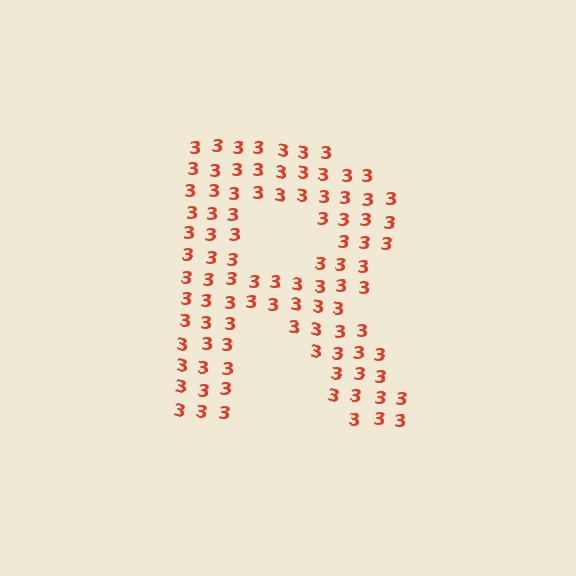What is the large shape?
The large shape is the letter R.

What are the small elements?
The small elements are digit 3's.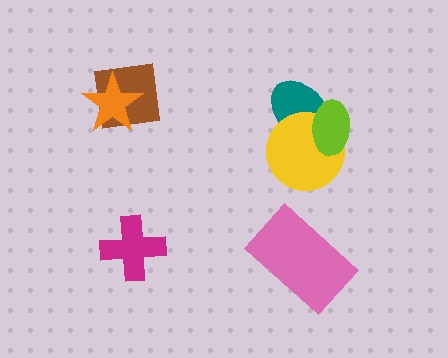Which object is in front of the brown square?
The orange star is in front of the brown square.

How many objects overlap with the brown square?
1 object overlaps with the brown square.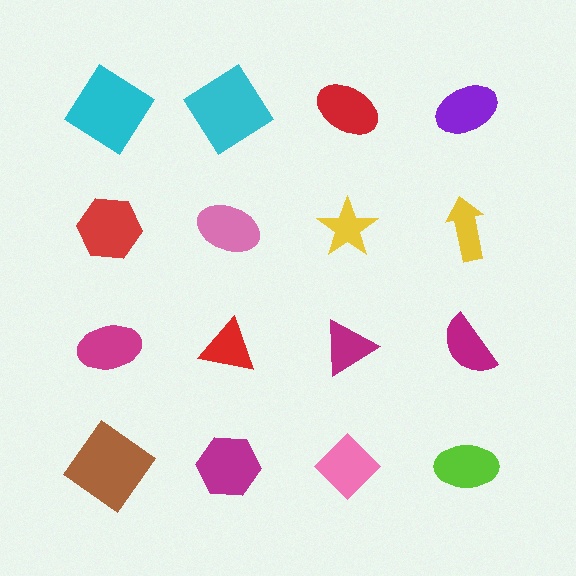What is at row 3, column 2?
A red triangle.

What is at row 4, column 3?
A pink diamond.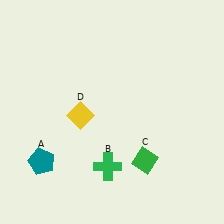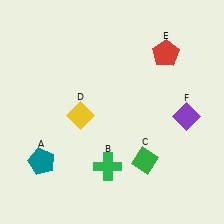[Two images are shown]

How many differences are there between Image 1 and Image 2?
There are 2 differences between the two images.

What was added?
A red pentagon (E), a purple diamond (F) were added in Image 2.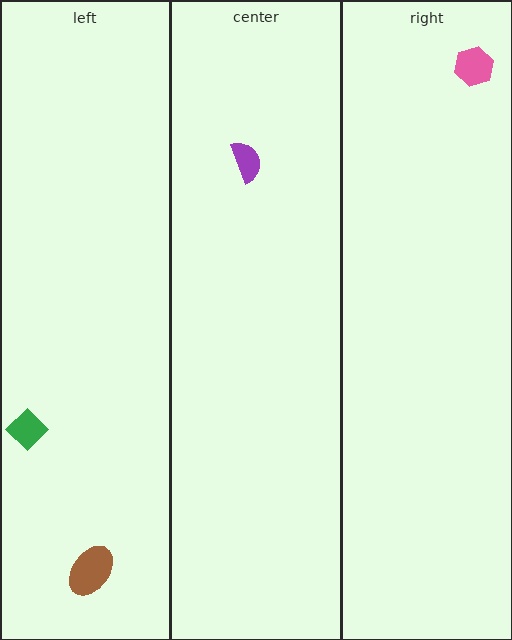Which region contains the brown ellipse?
The left region.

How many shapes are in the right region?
1.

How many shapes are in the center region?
1.